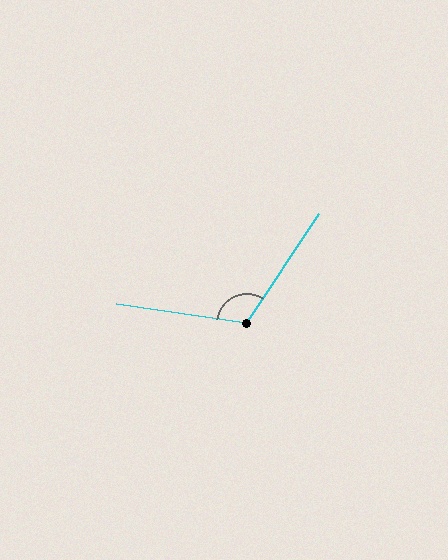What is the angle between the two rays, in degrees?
Approximately 115 degrees.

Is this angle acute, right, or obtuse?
It is obtuse.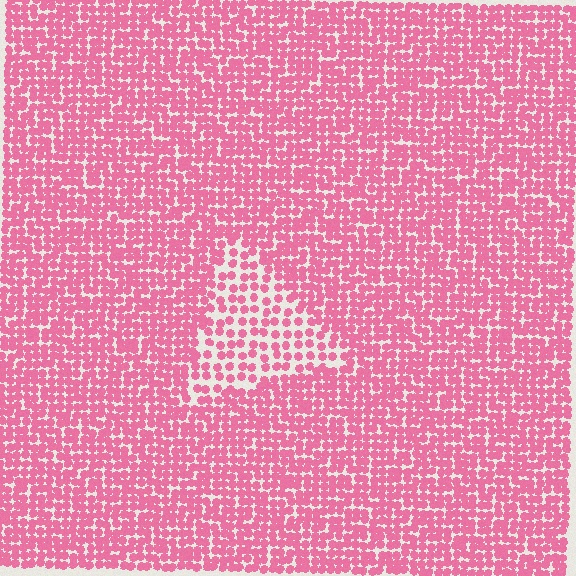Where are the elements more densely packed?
The elements are more densely packed outside the triangle boundary.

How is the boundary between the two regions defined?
The boundary is defined by a change in element density (approximately 1.9x ratio). All elements are the same color, size, and shape.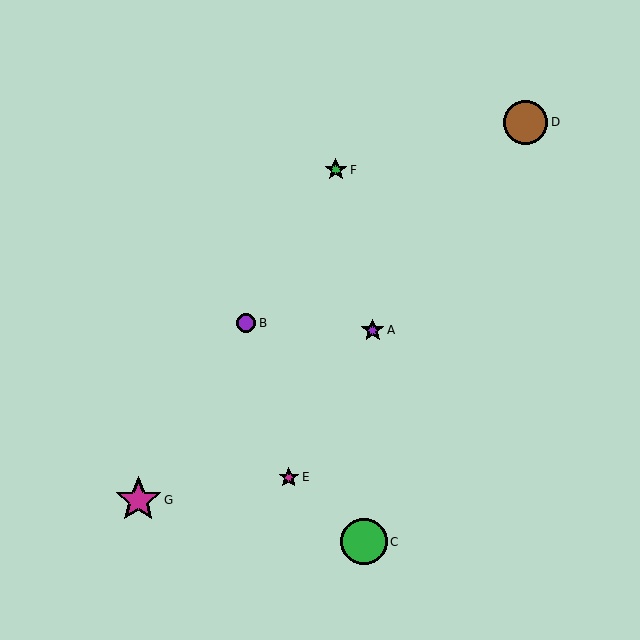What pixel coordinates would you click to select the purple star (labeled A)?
Click at (373, 330) to select the purple star A.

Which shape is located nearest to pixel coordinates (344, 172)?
The green star (labeled F) at (336, 170) is nearest to that location.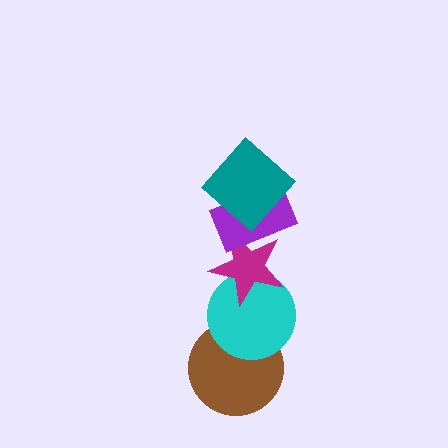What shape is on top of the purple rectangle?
The teal diamond is on top of the purple rectangle.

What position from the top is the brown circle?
The brown circle is 5th from the top.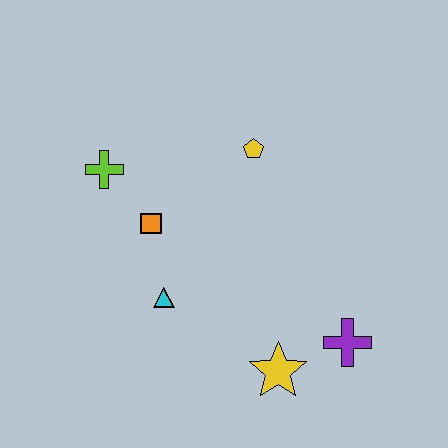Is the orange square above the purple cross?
Yes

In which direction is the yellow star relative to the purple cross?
The yellow star is to the left of the purple cross.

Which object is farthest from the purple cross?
The lime cross is farthest from the purple cross.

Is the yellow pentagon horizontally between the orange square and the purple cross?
Yes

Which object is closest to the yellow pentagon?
The orange square is closest to the yellow pentagon.